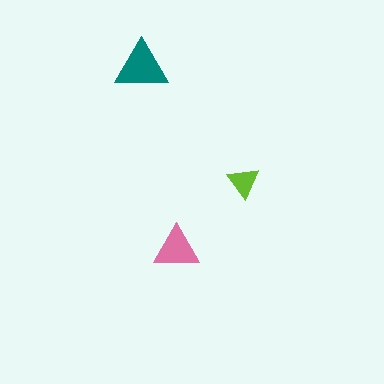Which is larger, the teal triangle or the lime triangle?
The teal one.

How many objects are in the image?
There are 3 objects in the image.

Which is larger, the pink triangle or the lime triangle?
The pink one.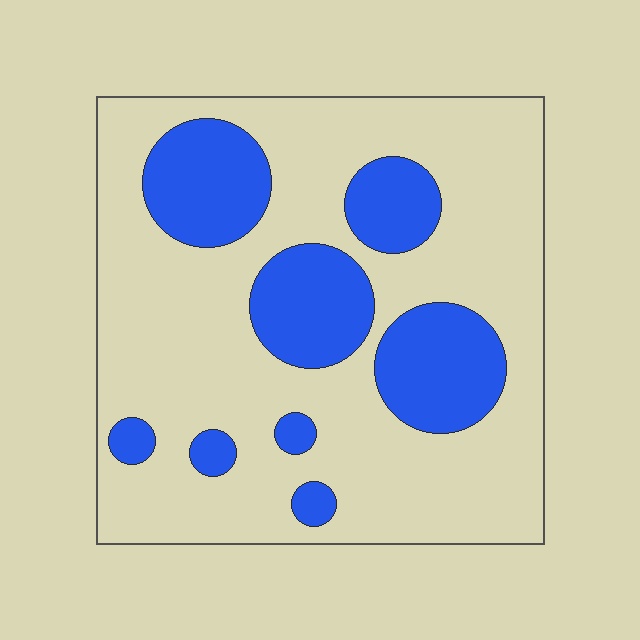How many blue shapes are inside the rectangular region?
8.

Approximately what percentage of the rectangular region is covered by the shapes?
Approximately 25%.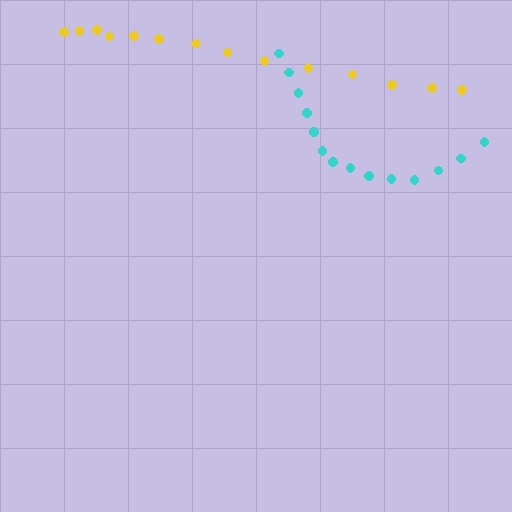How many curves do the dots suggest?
There are 2 distinct paths.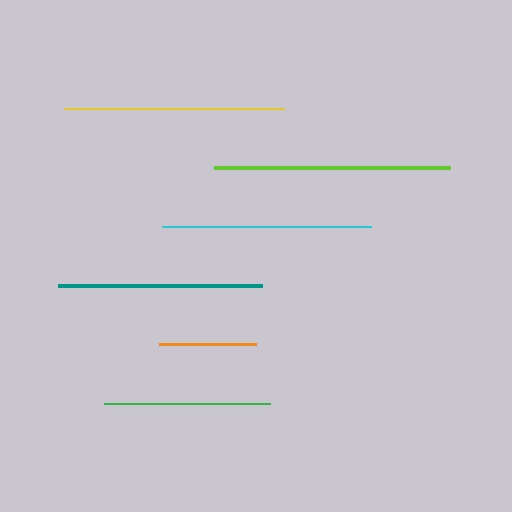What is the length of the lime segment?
The lime segment is approximately 236 pixels long.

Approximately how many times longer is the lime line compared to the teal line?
The lime line is approximately 1.2 times the length of the teal line.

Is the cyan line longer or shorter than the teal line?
The cyan line is longer than the teal line.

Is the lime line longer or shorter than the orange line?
The lime line is longer than the orange line.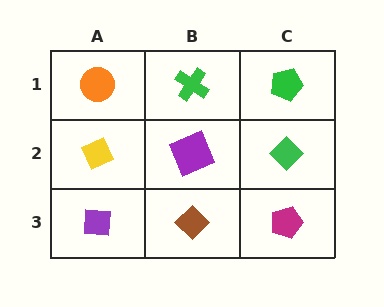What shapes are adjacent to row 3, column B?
A purple square (row 2, column B), a purple square (row 3, column A), a magenta pentagon (row 3, column C).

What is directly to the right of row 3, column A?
A brown diamond.